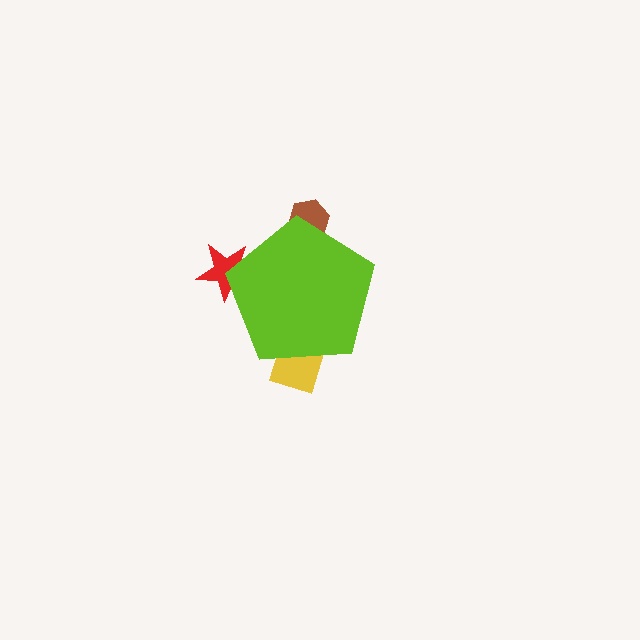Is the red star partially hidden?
Yes, the red star is partially hidden behind the lime pentagon.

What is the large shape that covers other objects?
A lime pentagon.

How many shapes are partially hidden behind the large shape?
3 shapes are partially hidden.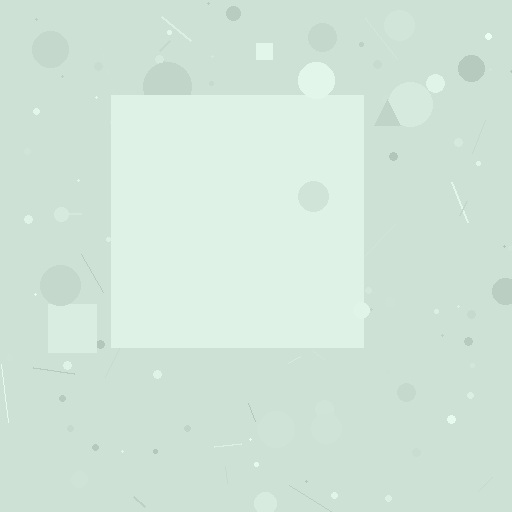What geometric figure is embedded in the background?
A square is embedded in the background.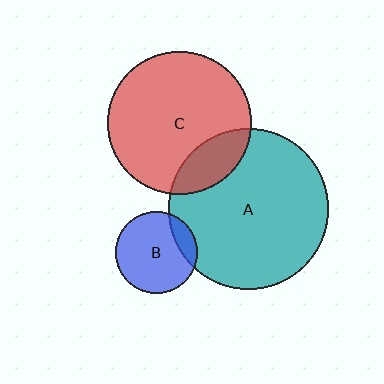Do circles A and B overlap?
Yes.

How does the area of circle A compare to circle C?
Approximately 1.3 times.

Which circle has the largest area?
Circle A (teal).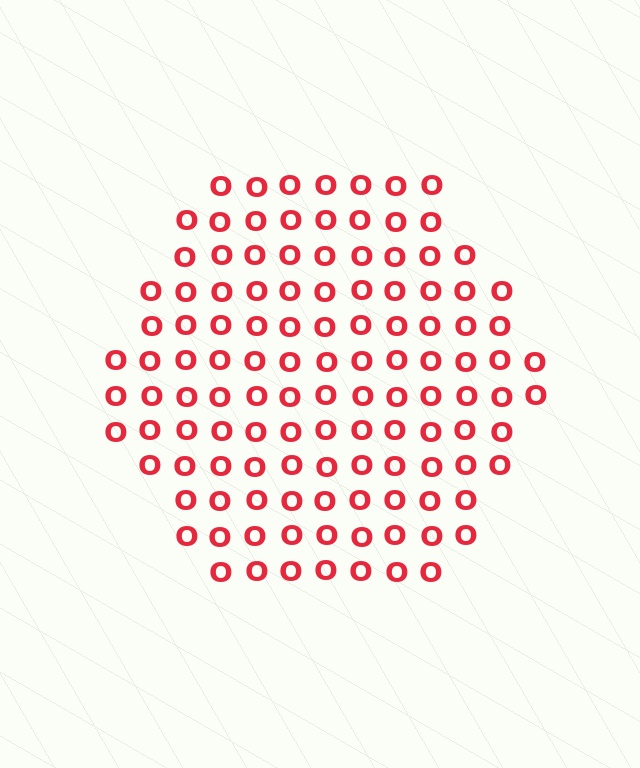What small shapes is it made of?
It is made of small letter O's.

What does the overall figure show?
The overall figure shows a hexagon.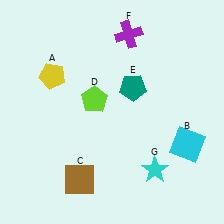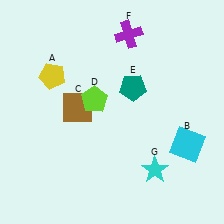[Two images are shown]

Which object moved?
The brown square (C) moved up.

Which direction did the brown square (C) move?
The brown square (C) moved up.